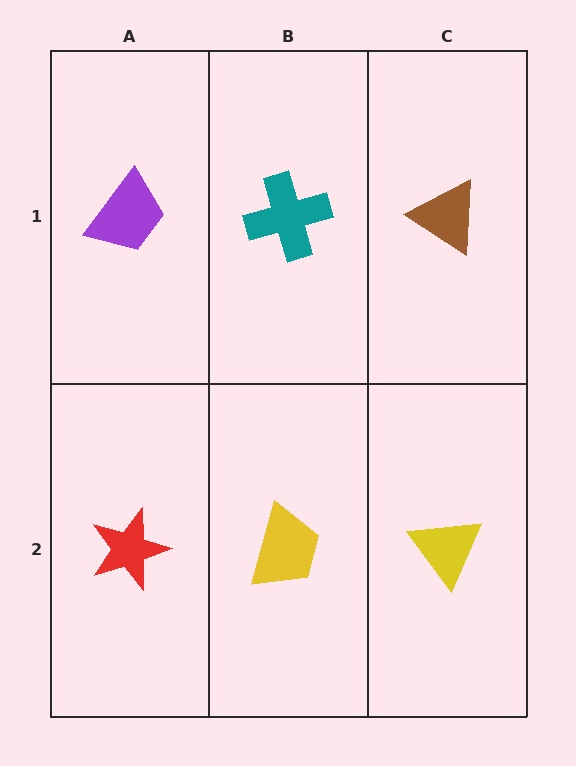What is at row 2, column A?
A red star.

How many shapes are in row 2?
3 shapes.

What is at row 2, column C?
A yellow triangle.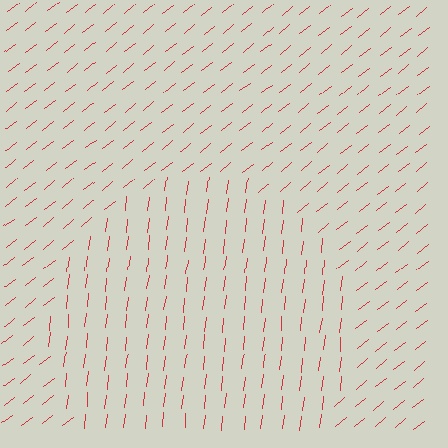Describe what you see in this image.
The image is filled with small red line segments. A circle region in the image has lines oriented differently from the surrounding lines, creating a visible texture boundary.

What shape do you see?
I see a circle.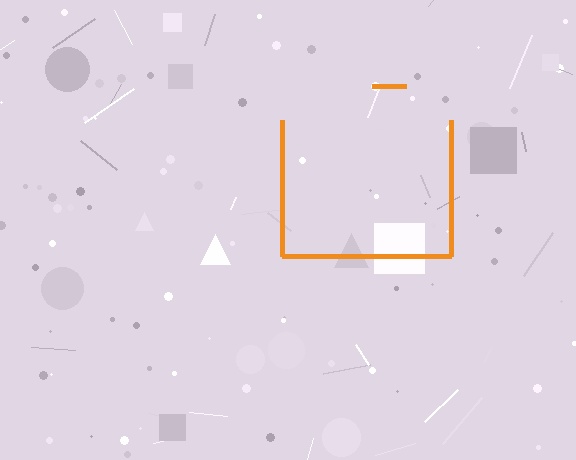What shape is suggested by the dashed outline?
The dashed outline suggests a square.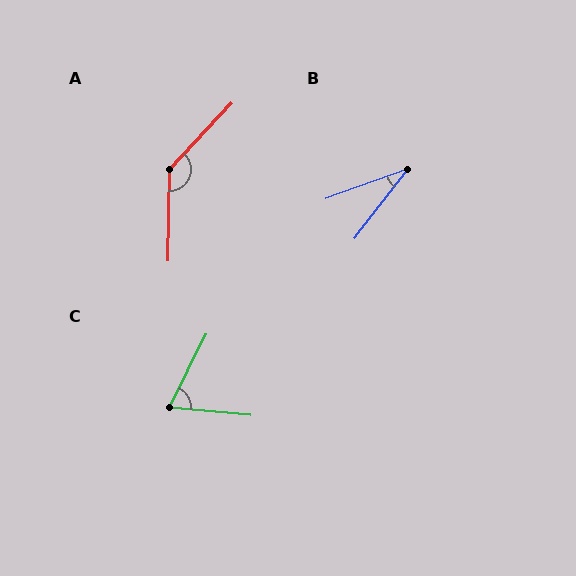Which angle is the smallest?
B, at approximately 32 degrees.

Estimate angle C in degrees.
Approximately 69 degrees.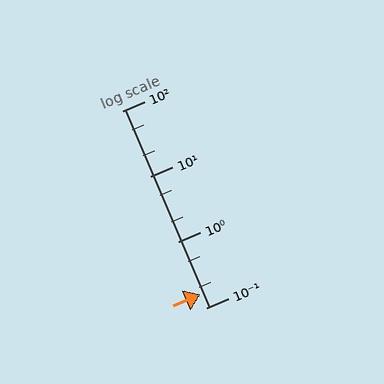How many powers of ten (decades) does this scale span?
The scale spans 3 decades, from 0.1 to 100.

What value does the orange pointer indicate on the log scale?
The pointer indicates approximately 0.16.